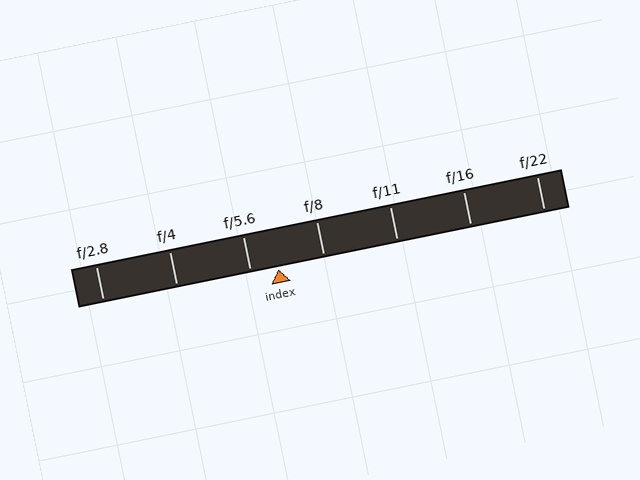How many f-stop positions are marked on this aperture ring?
There are 7 f-stop positions marked.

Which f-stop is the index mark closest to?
The index mark is closest to f/5.6.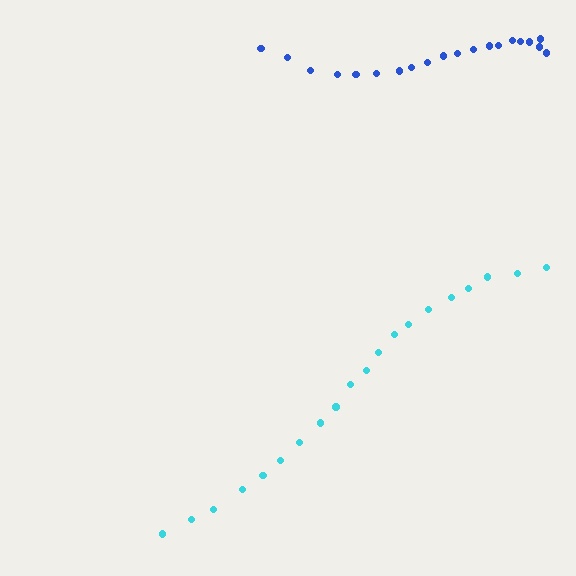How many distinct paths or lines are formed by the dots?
There are 2 distinct paths.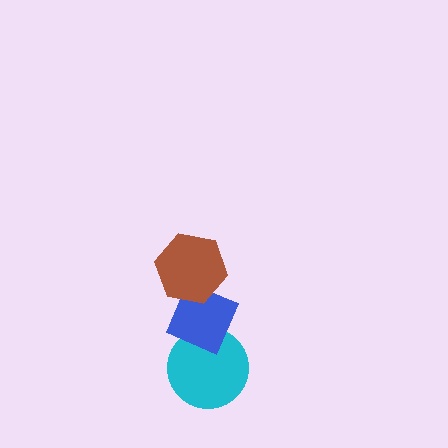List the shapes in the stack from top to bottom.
From top to bottom: the brown hexagon, the blue diamond, the cyan circle.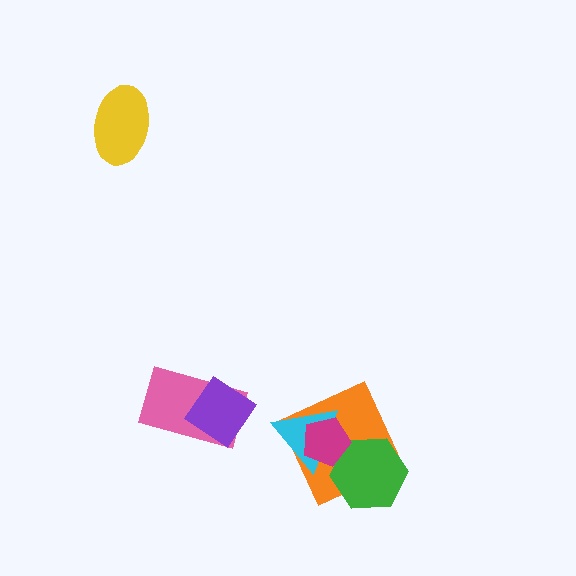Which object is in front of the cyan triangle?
The magenta pentagon is in front of the cyan triangle.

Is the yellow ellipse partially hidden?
No, no other shape covers it.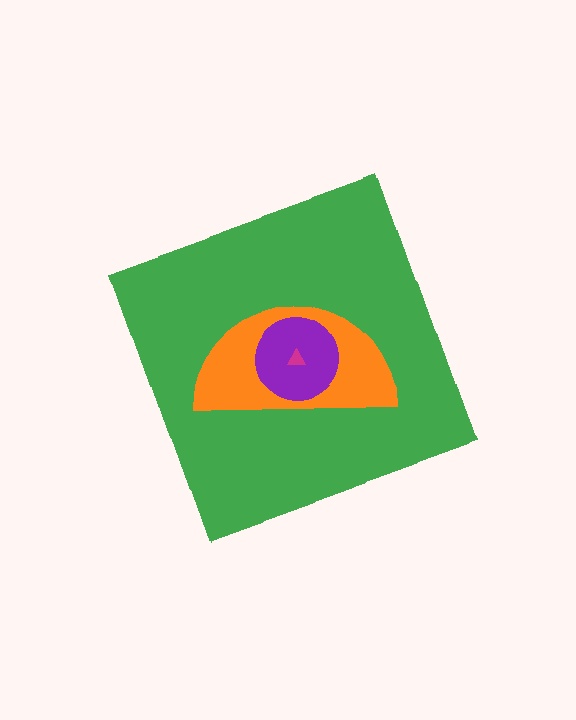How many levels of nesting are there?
4.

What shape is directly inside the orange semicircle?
The purple circle.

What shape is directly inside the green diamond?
The orange semicircle.